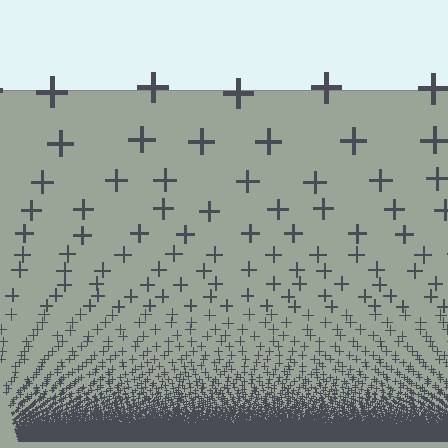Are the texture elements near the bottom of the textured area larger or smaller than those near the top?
Smaller. The gradient is inverted — elements near the bottom are smaller and denser.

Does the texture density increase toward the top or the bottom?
Density increases toward the bottom.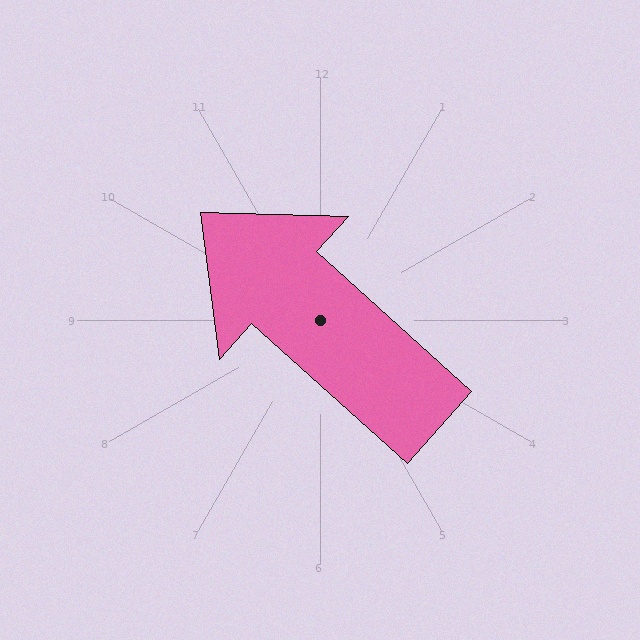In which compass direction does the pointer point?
Northwest.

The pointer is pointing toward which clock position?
Roughly 10 o'clock.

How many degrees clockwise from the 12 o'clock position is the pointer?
Approximately 312 degrees.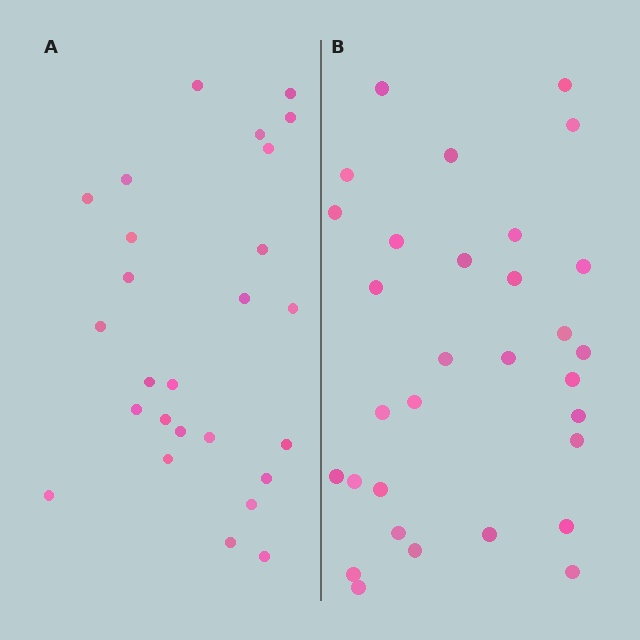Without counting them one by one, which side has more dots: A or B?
Region B (the right region) has more dots.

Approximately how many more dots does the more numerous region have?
Region B has about 5 more dots than region A.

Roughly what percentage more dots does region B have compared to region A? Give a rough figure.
About 20% more.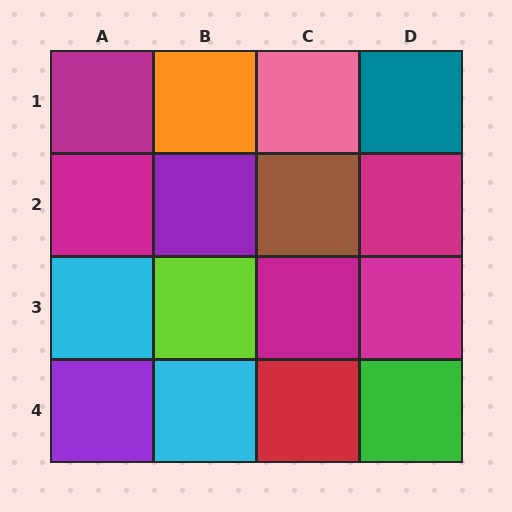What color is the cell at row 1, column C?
Pink.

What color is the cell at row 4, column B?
Cyan.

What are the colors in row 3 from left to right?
Cyan, lime, magenta, magenta.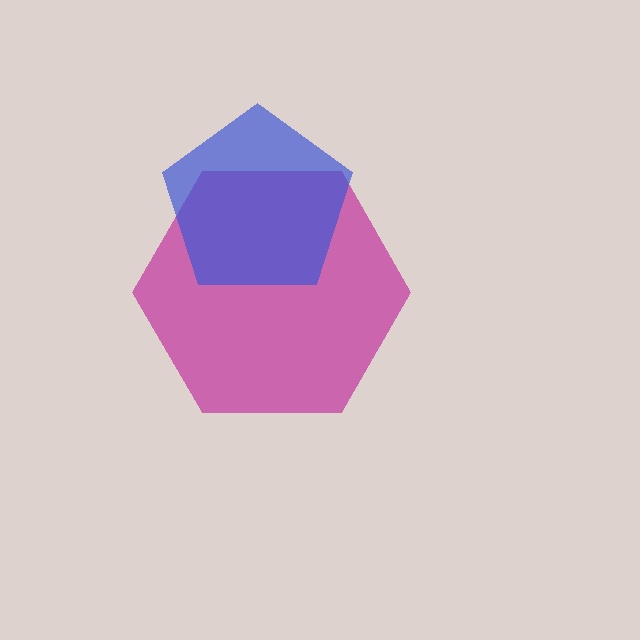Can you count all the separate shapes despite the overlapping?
Yes, there are 2 separate shapes.